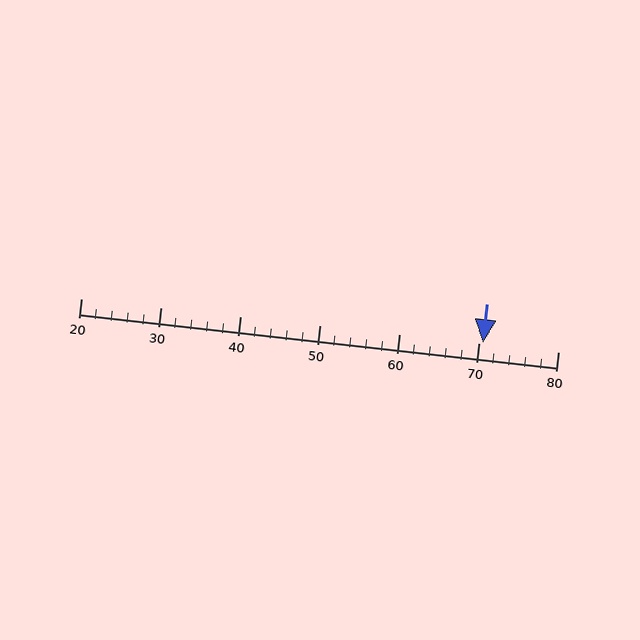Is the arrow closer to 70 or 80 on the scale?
The arrow is closer to 70.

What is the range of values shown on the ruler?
The ruler shows values from 20 to 80.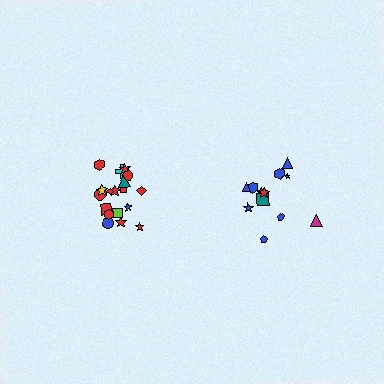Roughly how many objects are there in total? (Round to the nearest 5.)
Roughly 30 objects in total.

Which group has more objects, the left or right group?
The left group.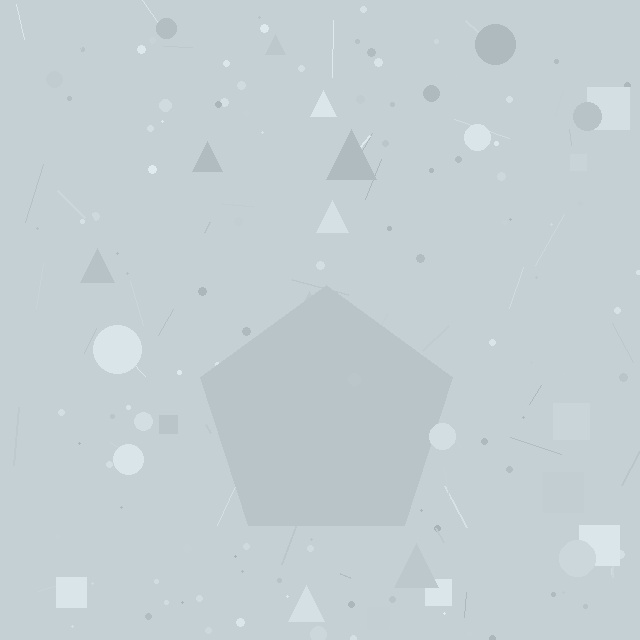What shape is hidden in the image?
A pentagon is hidden in the image.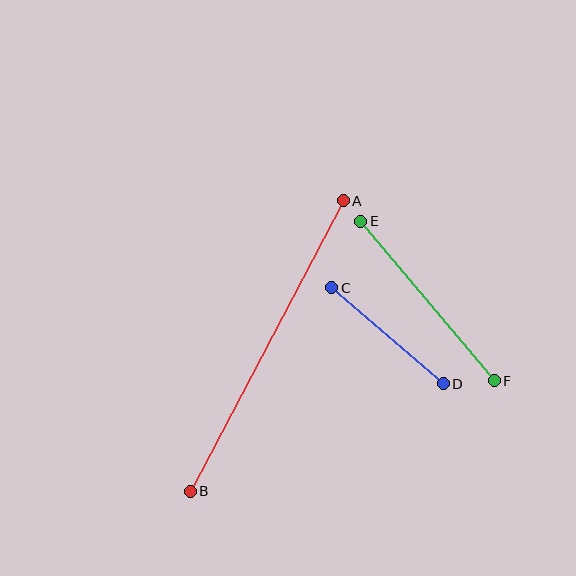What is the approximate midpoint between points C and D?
The midpoint is at approximately (387, 336) pixels.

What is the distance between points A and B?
The distance is approximately 328 pixels.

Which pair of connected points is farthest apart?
Points A and B are farthest apart.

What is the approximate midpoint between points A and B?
The midpoint is at approximately (267, 346) pixels.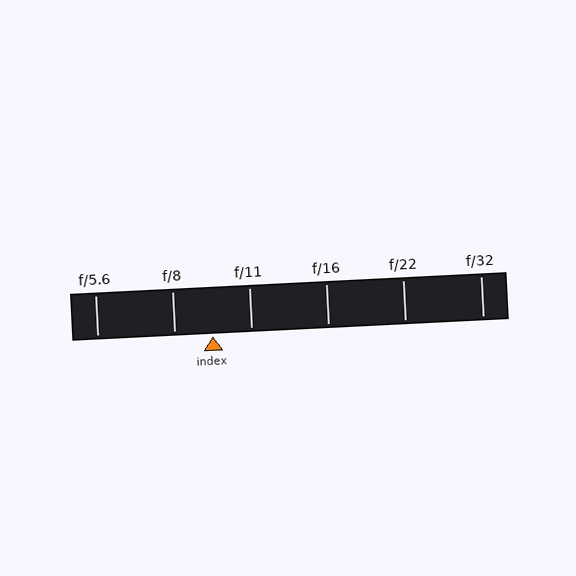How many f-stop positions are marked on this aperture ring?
There are 6 f-stop positions marked.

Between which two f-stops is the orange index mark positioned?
The index mark is between f/8 and f/11.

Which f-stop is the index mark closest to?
The index mark is closest to f/8.